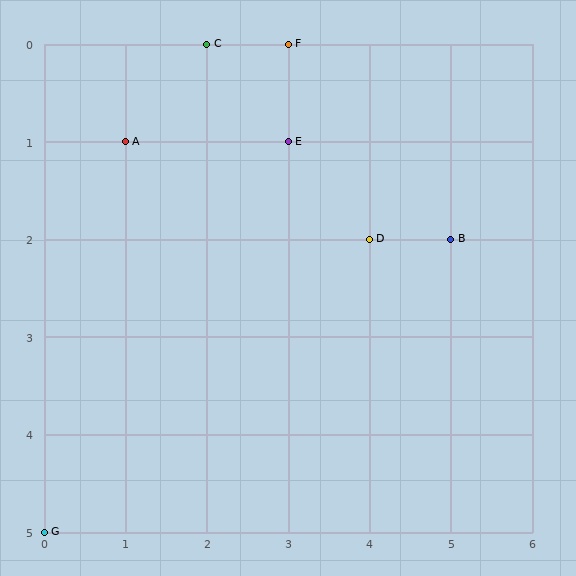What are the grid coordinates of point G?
Point G is at grid coordinates (0, 5).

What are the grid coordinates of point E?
Point E is at grid coordinates (3, 1).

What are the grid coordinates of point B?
Point B is at grid coordinates (5, 2).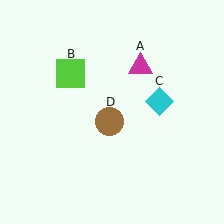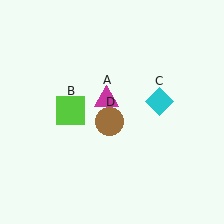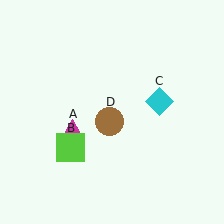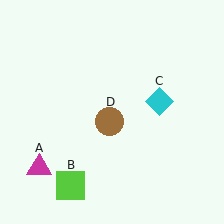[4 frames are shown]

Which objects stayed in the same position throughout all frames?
Cyan diamond (object C) and brown circle (object D) remained stationary.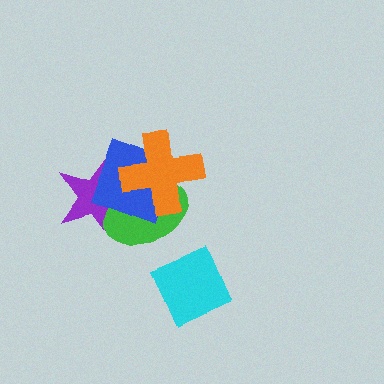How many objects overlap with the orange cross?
3 objects overlap with the orange cross.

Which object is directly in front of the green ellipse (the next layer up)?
The blue diamond is directly in front of the green ellipse.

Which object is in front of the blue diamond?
The orange cross is in front of the blue diamond.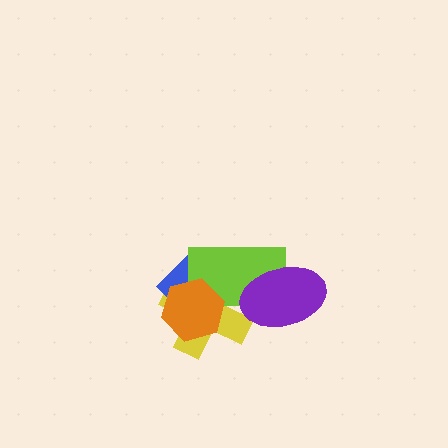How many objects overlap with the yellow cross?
4 objects overlap with the yellow cross.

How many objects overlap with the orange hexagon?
3 objects overlap with the orange hexagon.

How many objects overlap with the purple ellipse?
2 objects overlap with the purple ellipse.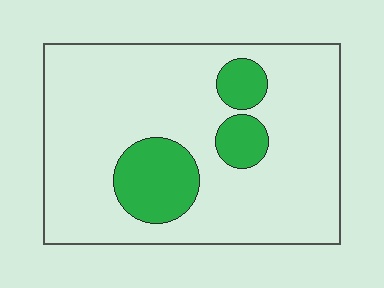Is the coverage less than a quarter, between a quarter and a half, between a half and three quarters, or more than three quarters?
Less than a quarter.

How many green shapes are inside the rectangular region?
3.